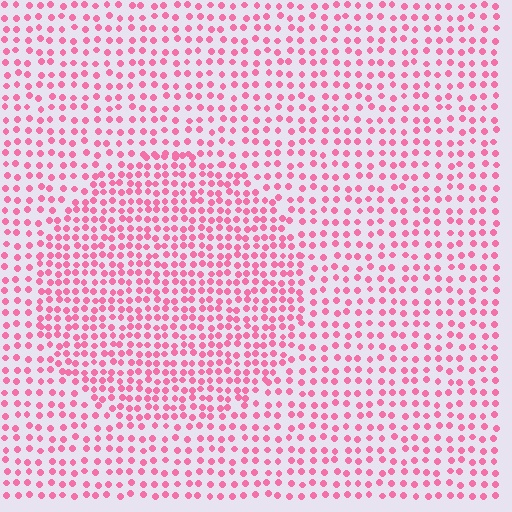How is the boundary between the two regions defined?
The boundary is defined by a change in element density (approximately 1.6x ratio). All elements are the same color, size, and shape.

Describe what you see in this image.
The image contains small pink elements arranged at two different densities. A circle-shaped region is visible where the elements are more densely packed than the surrounding area.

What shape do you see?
I see a circle.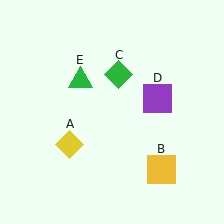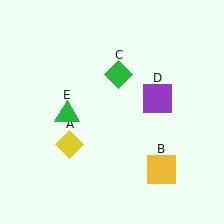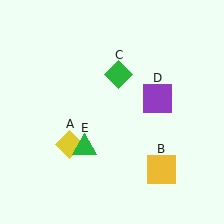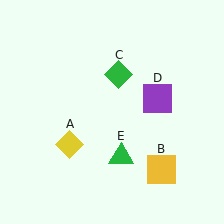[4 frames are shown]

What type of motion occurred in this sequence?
The green triangle (object E) rotated counterclockwise around the center of the scene.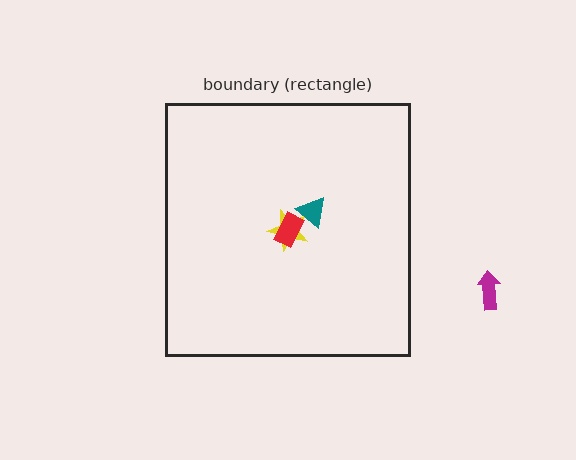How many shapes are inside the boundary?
3 inside, 1 outside.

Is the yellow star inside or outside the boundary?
Inside.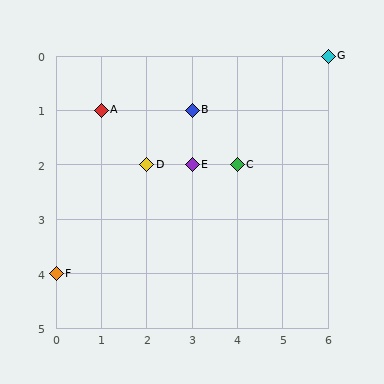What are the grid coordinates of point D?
Point D is at grid coordinates (2, 2).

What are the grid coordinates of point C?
Point C is at grid coordinates (4, 2).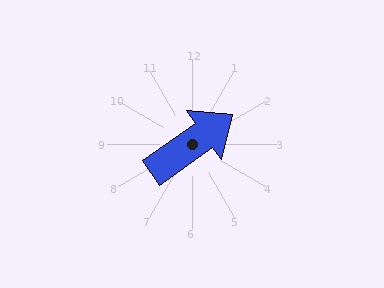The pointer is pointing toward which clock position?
Roughly 2 o'clock.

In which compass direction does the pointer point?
Northeast.